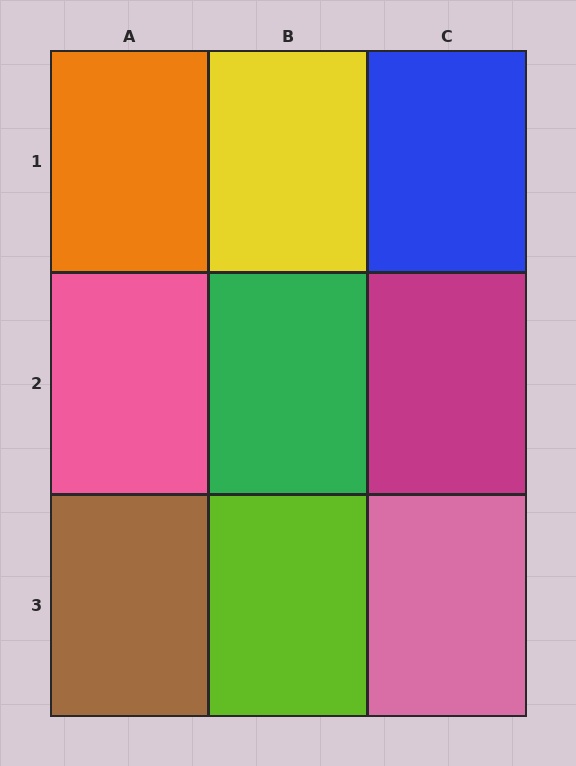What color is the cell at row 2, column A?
Pink.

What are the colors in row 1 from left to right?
Orange, yellow, blue.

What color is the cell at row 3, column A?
Brown.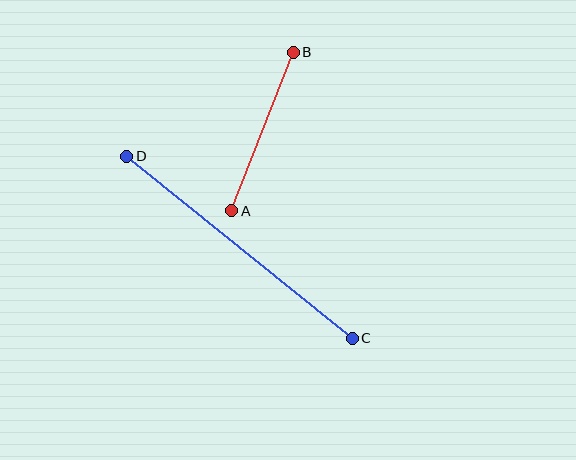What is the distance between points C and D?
The distance is approximately 290 pixels.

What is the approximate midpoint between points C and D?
The midpoint is at approximately (240, 247) pixels.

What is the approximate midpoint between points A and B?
The midpoint is at approximately (262, 131) pixels.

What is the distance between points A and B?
The distance is approximately 170 pixels.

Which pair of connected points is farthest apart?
Points C and D are farthest apart.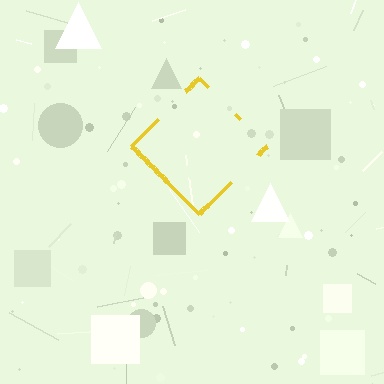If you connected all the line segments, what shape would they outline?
They would outline a diamond.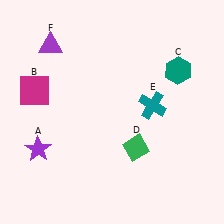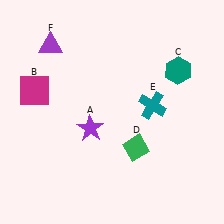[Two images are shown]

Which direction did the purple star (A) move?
The purple star (A) moved right.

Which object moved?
The purple star (A) moved right.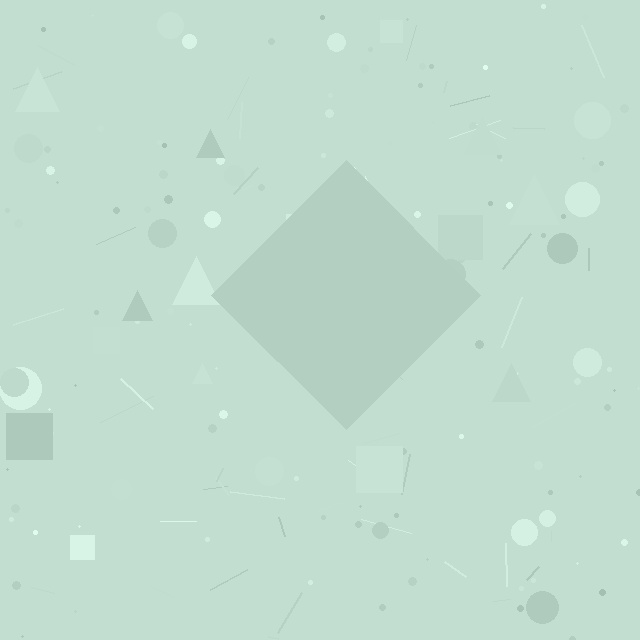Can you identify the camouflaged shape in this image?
The camouflaged shape is a diamond.